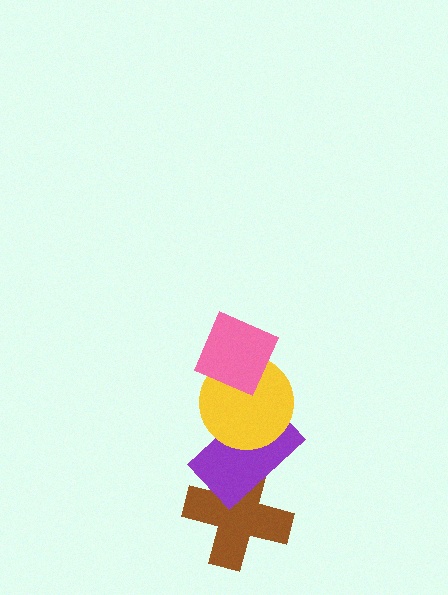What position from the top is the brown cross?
The brown cross is 4th from the top.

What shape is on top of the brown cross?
The purple rectangle is on top of the brown cross.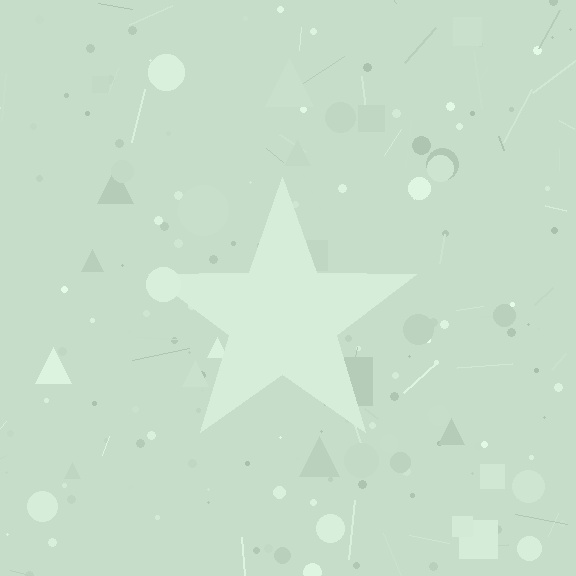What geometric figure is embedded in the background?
A star is embedded in the background.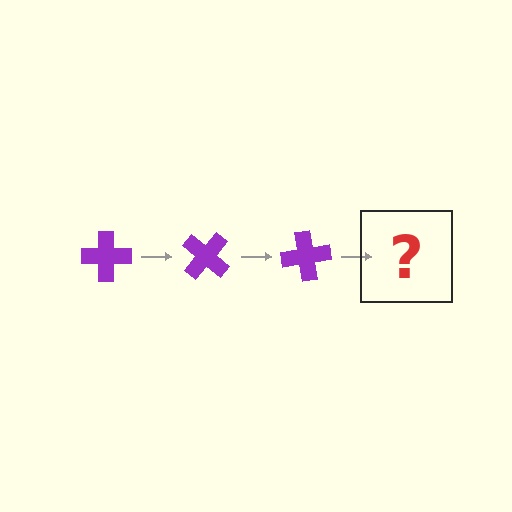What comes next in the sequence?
The next element should be a purple cross rotated 120 degrees.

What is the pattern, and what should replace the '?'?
The pattern is that the cross rotates 40 degrees each step. The '?' should be a purple cross rotated 120 degrees.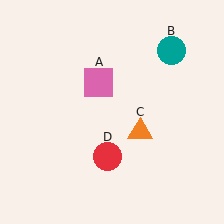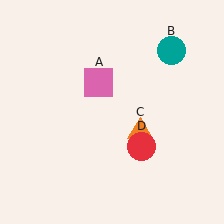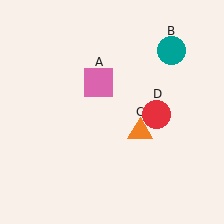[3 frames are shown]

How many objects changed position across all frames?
1 object changed position: red circle (object D).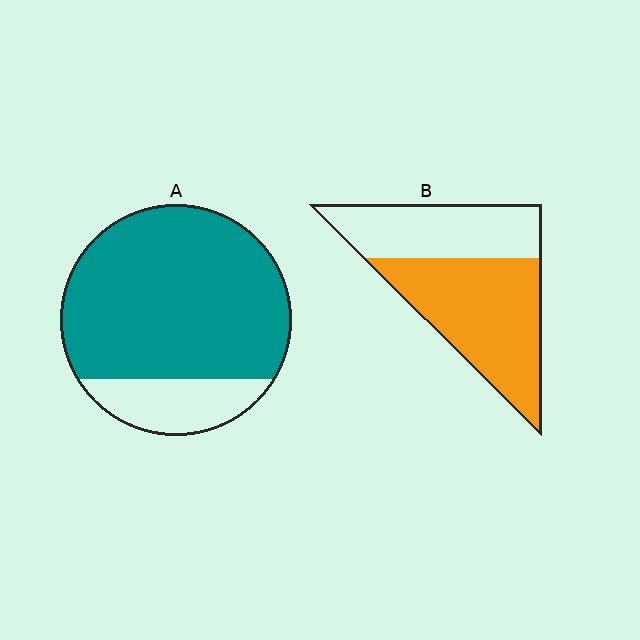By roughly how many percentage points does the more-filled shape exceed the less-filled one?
By roughly 20 percentage points (A over B).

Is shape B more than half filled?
Yes.